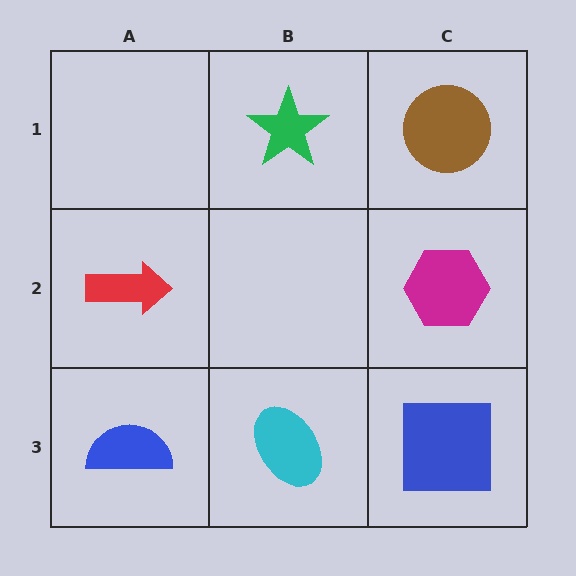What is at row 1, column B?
A green star.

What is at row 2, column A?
A red arrow.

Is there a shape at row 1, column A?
No, that cell is empty.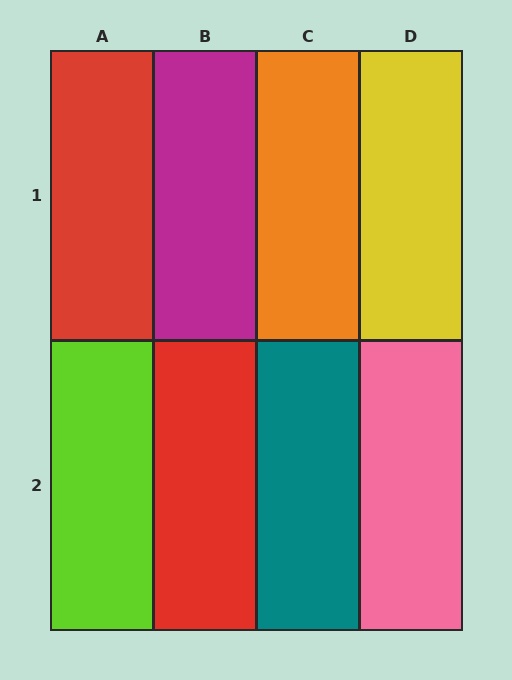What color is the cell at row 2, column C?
Teal.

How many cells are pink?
1 cell is pink.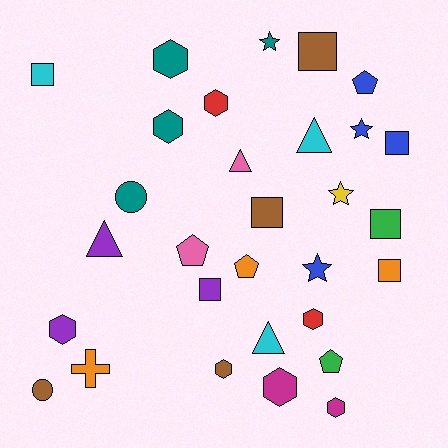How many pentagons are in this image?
There are 4 pentagons.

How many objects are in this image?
There are 30 objects.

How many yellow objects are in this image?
There is 1 yellow object.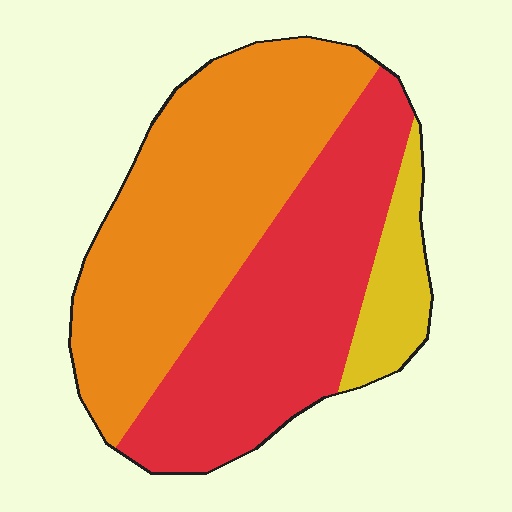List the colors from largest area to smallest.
From largest to smallest: orange, red, yellow.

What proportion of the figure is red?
Red covers 41% of the figure.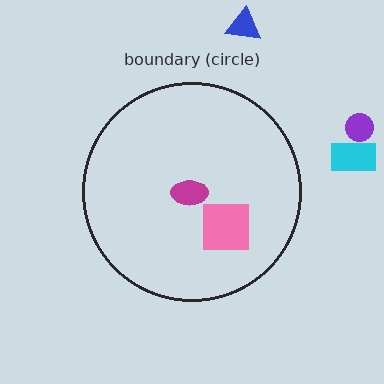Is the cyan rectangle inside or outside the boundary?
Outside.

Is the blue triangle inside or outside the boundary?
Outside.